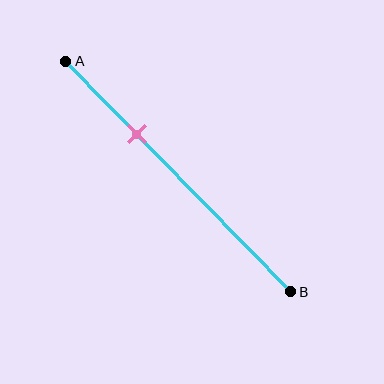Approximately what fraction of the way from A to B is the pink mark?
The pink mark is approximately 30% of the way from A to B.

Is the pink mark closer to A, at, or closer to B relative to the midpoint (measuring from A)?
The pink mark is closer to point A than the midpoint of segment AB.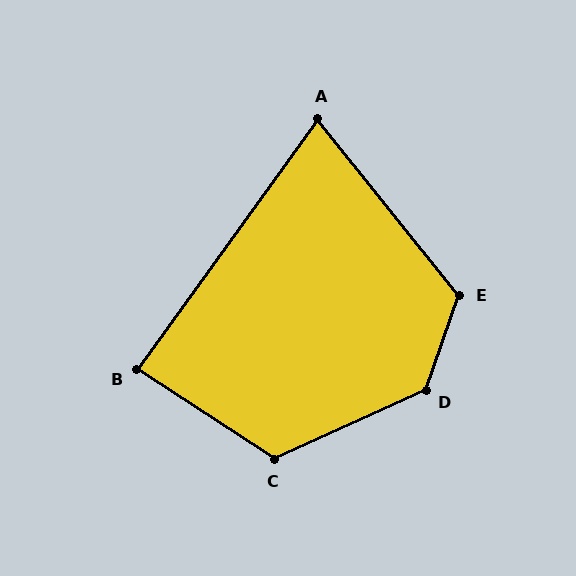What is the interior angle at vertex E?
Approximately 122 degrees (obtuse).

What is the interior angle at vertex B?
Approximately 87 degrees (approximately right).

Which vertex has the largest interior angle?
D, at approximately 134 degrees.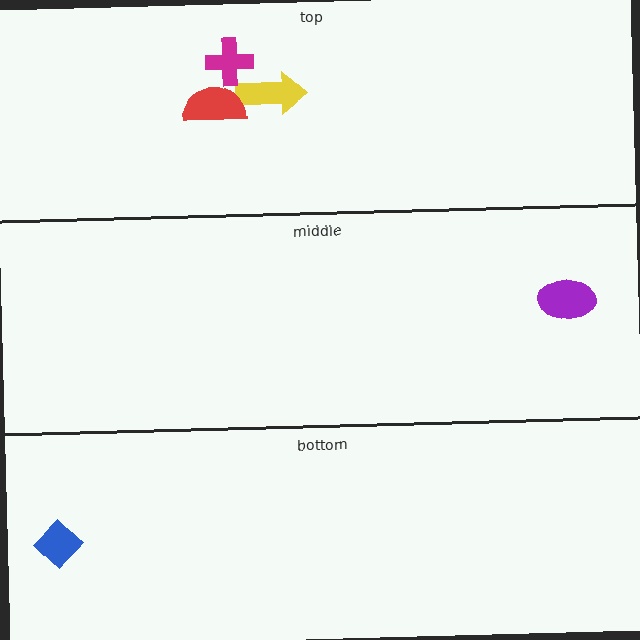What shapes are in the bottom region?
The blue diamond.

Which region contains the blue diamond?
The bottom region.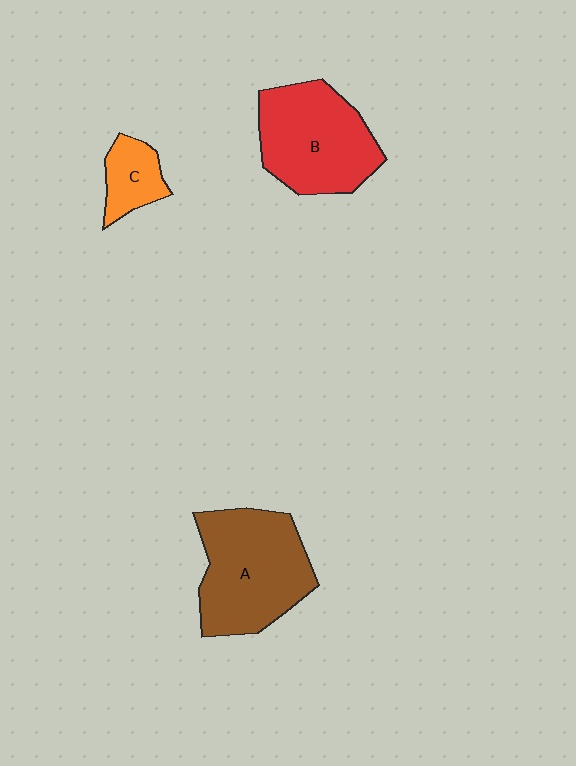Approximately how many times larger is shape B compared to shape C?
Approximately 2.7 times.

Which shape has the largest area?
Shape A (brown).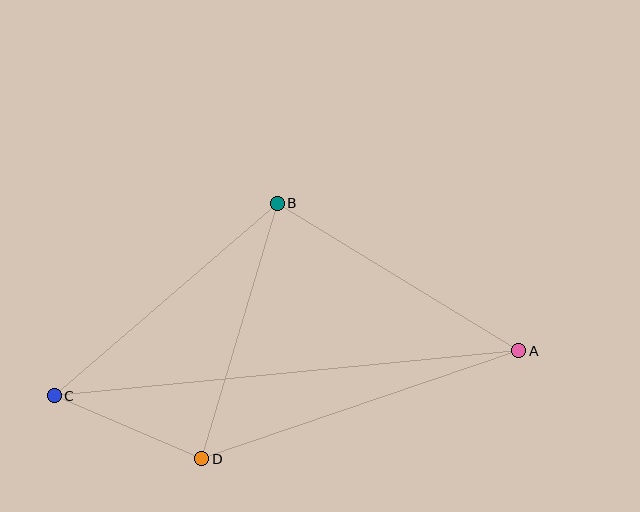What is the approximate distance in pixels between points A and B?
The distance between A and B is approximately 283 pixels.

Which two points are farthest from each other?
Points A and C are farthest from each other.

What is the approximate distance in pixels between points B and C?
The distance between B and C is approximately 295 pixels.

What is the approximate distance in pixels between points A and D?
The distance between A and D is approximately 335 pixels.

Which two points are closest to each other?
Points C and D are closest to each other.